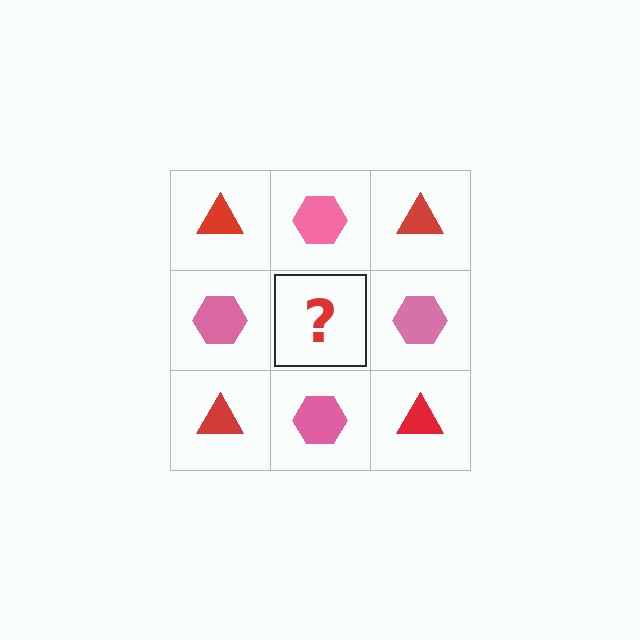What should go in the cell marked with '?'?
The missing cell should contain a red triangle.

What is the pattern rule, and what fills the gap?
The rule is that it alternates red triangle and pink hexagon in a checkerboard pattern. The gap should be filled with a red triangle.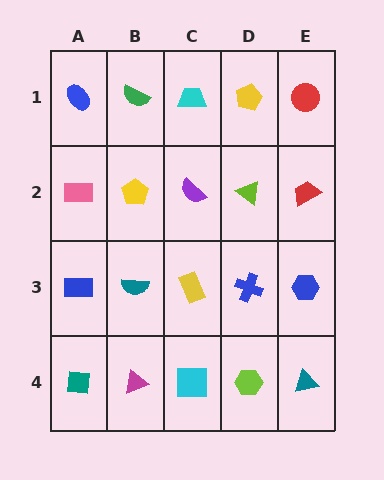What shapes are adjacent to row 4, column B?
A teal semicircle (row 3, column B), a teal square (row 4, column A), a cyan square (row 4, column C).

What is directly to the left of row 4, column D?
A cyan square.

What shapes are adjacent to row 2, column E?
A red circle (row 1, column E), a blue hexagon (row 3, column E), a lime triangle (row 2, column D).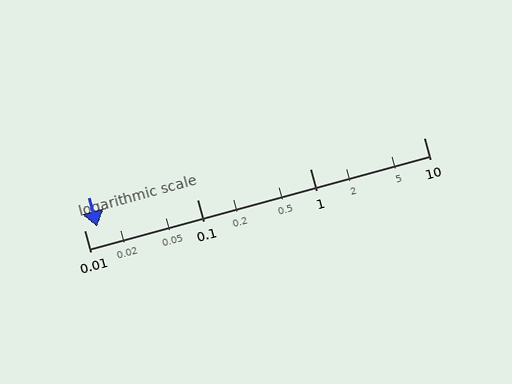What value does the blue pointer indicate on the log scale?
The pointer indicates approximately 0.013.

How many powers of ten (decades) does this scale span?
The scale spans 3 decades, from 0.01 to 10.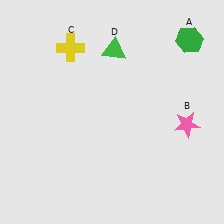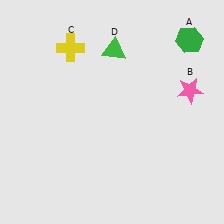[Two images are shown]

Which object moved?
The pink star (B) moved up.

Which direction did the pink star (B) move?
The pink star (B) moved up.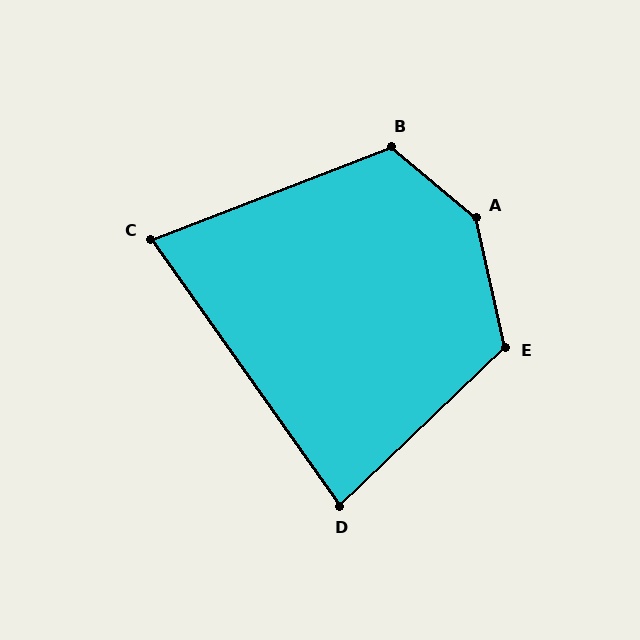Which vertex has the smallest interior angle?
C, at approximately 76 degrees.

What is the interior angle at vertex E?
Approximately 121 degrees (obtuse).